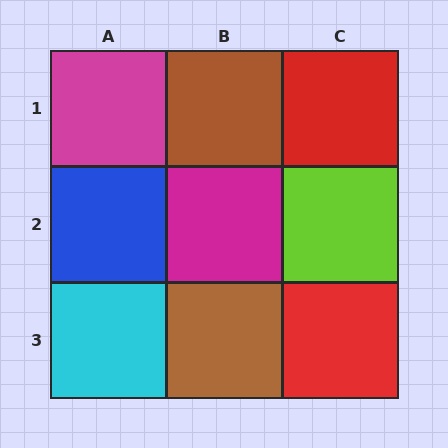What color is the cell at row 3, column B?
Brown.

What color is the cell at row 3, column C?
Red.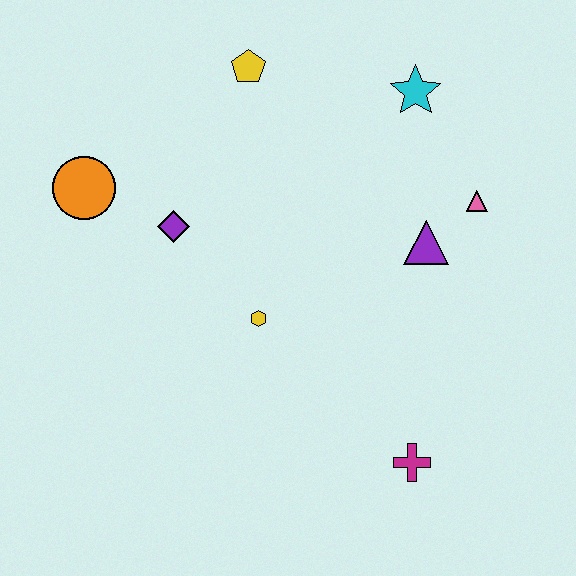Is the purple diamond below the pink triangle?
Yes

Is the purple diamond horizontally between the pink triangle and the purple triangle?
No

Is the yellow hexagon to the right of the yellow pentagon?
Yes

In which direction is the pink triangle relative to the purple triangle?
The pink triangle is to the right of the purple triangle.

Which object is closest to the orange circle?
The purple diamond is closest to the orange circle.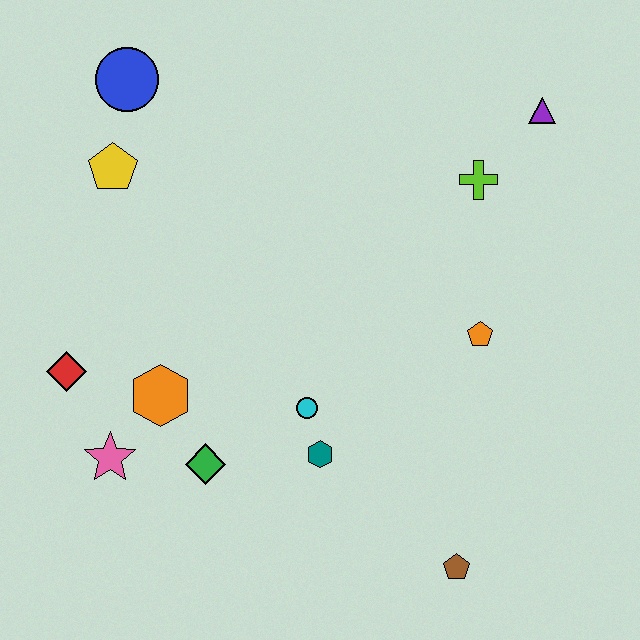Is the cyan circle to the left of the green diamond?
No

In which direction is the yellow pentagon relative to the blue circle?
The yellow pentagon is below the blue circle.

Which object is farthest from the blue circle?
The brown pentagon is farthest from the blue circle.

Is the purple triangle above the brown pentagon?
Yes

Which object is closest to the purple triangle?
The lime cross is closest to the purple triangle.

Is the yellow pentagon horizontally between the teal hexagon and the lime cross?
No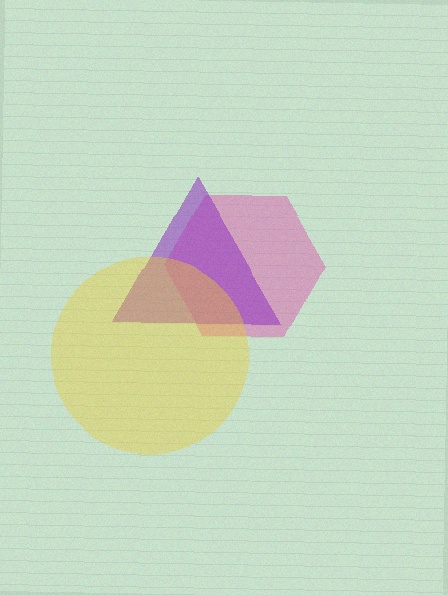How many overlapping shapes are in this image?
There are 3 overlapping shapes in the image.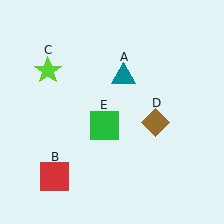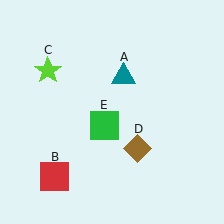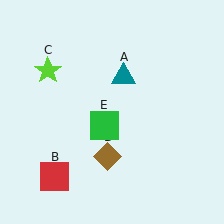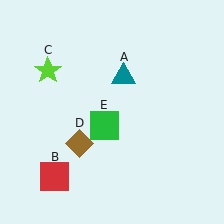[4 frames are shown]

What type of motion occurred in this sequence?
The brown diamond (object D) rotated clockwise around the center of the scene.